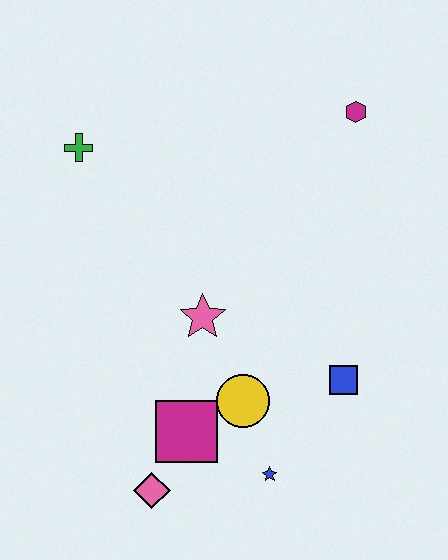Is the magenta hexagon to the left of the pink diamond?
No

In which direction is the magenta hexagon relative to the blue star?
The magenta hexagon is above the blue star.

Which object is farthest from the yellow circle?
The magenta hexagon is farthest from the yellow circle.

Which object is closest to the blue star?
The yellow circle is closest to the blue star.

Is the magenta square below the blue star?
No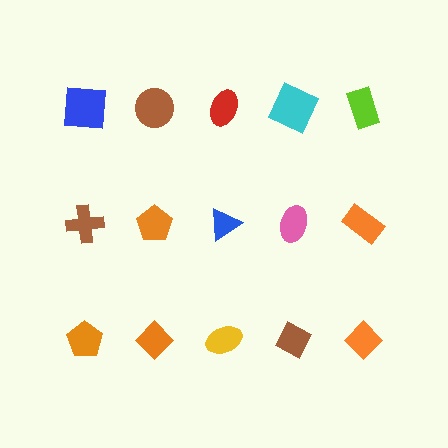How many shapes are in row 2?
5 shapes.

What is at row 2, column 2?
An orange pentagon.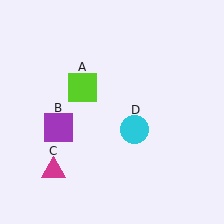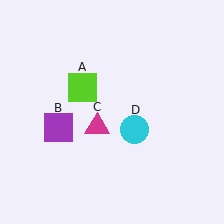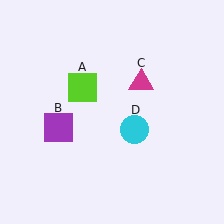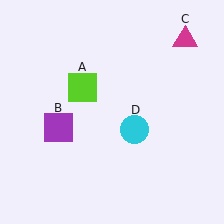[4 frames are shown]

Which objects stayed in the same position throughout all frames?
Lime square (object A) and purple square (object B) and cyan circle (object D) remained stationary.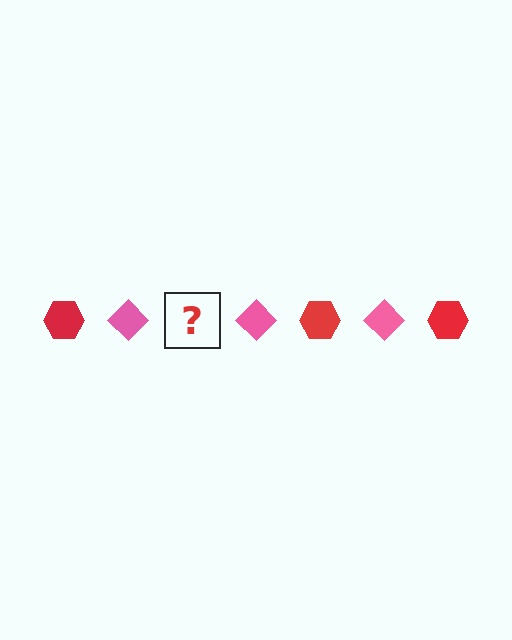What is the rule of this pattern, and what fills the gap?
The rule is that the pattern alternates between red hexagon and pink diamond. The gap should be filled with a red hexagon.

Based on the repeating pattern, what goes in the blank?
The blank should be a red hexagon.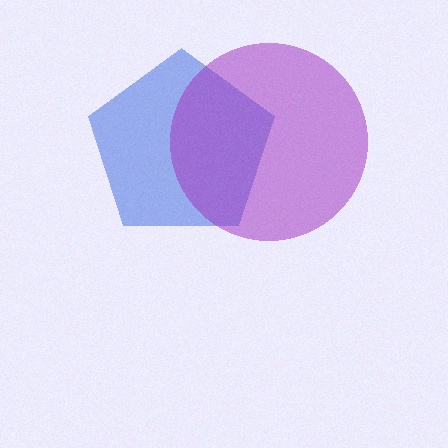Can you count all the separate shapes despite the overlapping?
Yes, there are 2 separate shapes.